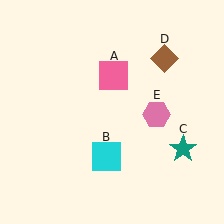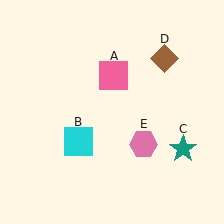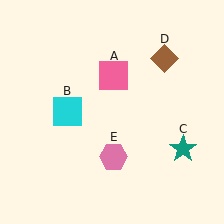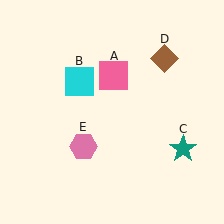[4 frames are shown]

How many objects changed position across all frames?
2 objects changed position: cyan square (object B), pink hexagon (object E).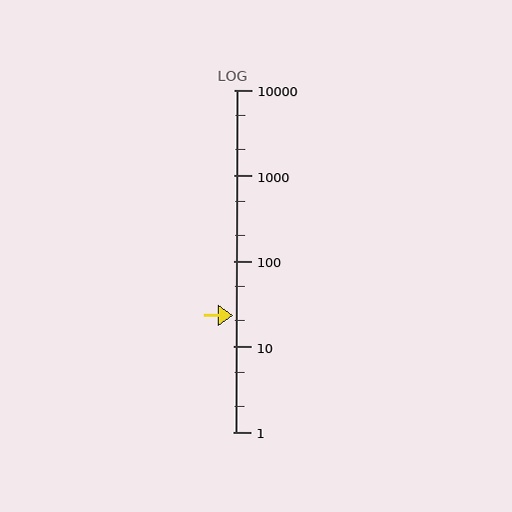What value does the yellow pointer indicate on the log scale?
The pointer indicates approximately 23.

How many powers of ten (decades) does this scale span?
The scale spans 4 decades, from 1 to 10000.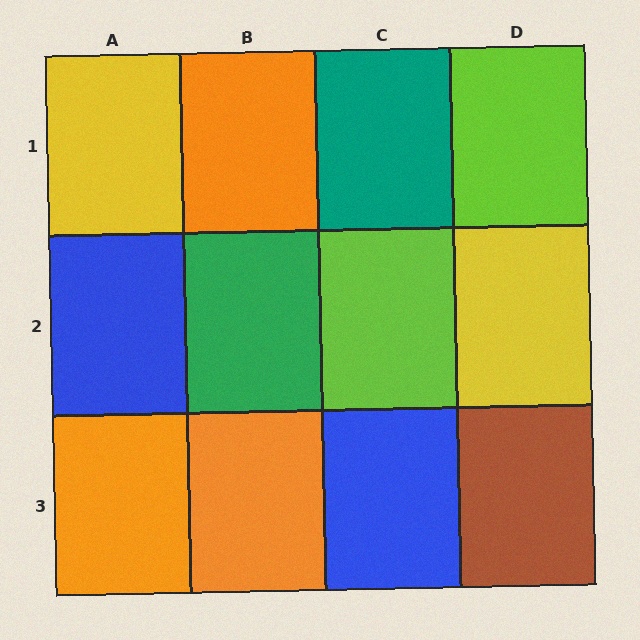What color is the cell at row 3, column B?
Orange.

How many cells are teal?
1 cell is teal.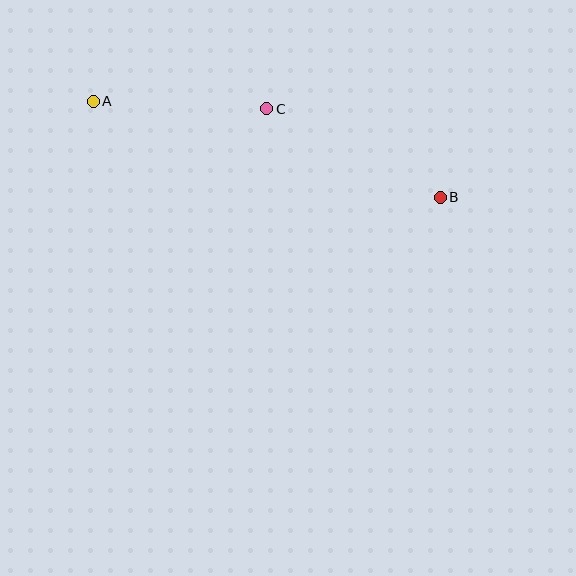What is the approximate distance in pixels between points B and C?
The distance between B and C is approximately 195 pixels.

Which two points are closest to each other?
Points A and C are closest to each other.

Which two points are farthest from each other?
Points A and B are farthest from each other.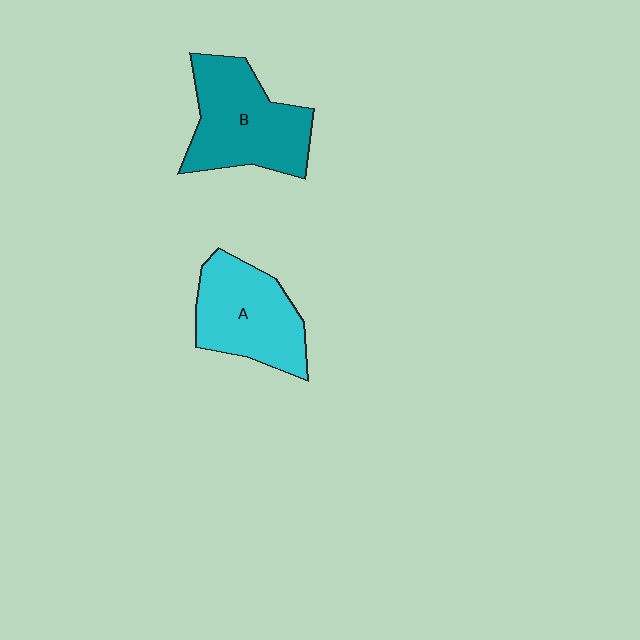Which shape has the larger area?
Shape B (teal).